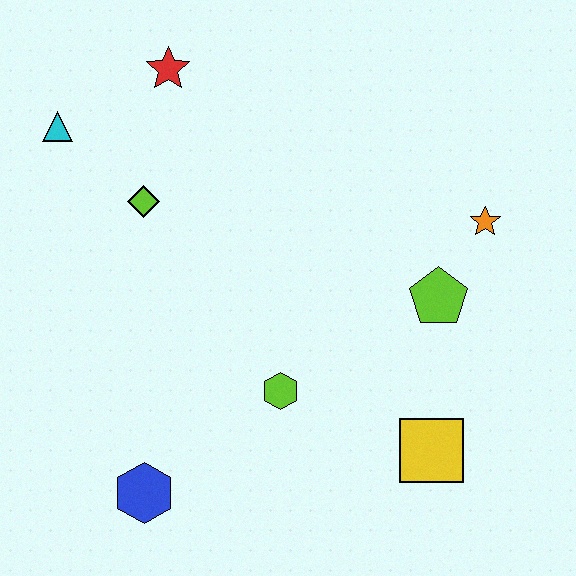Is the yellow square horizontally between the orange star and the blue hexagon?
Yes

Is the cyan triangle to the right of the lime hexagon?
No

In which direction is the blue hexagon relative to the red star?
The blue hexagon is below the red star.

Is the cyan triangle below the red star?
Yes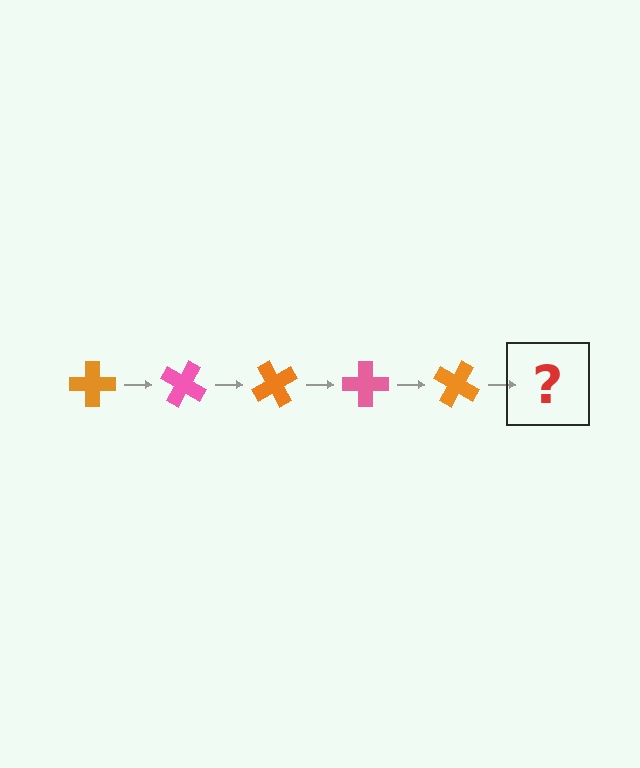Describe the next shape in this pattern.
It should be a pink cross, rotated 150 degrees from the start.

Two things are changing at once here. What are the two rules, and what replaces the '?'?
The two rules are that it rotates 30 degrees each step and the color cycles through orange and pink. The '?' should be a pink cross, rotated 150 degrees from the start.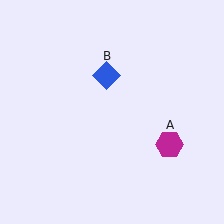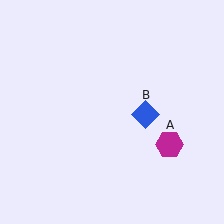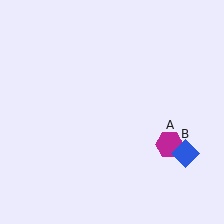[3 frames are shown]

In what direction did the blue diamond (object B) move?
The blue diamond (object B) moved down and to the right.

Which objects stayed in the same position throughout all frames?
Magenta hexagon (object A) remained stationary.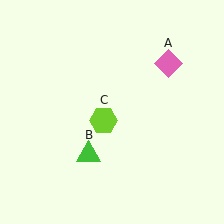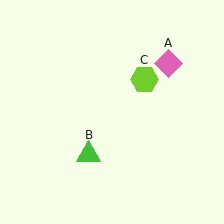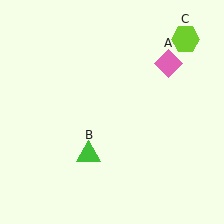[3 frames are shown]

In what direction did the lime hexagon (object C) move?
The lime hexagon (object C) moved up and to the right.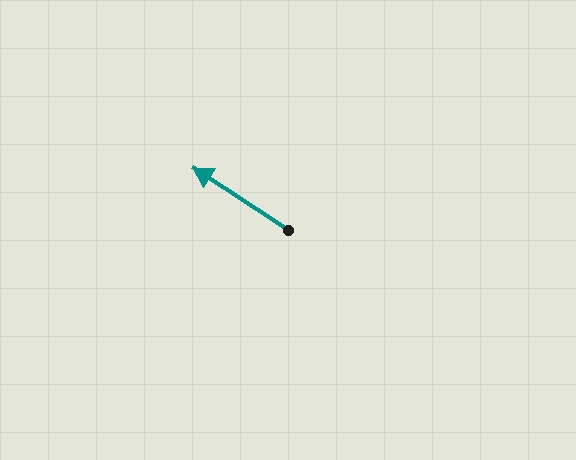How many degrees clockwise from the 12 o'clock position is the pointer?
Approximately 303 degrees.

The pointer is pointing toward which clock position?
Roughly 10 o'clock.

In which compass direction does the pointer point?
Northwest.